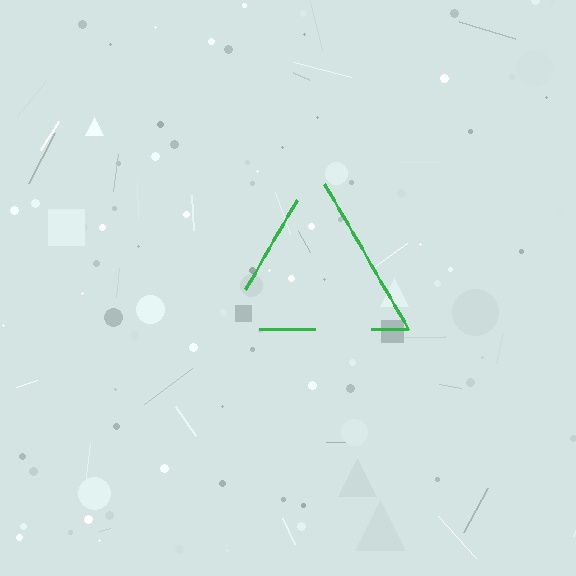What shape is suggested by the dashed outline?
The dashed outline suggests a triangle.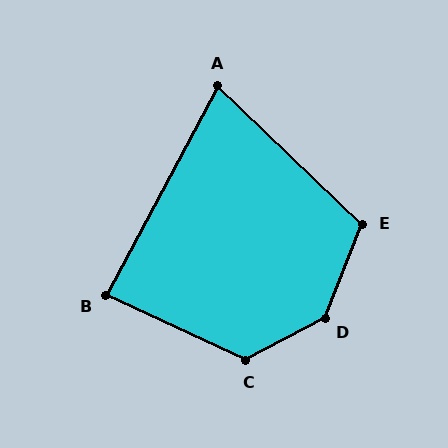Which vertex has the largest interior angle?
D, at approximately 140 degrees.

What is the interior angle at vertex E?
Approximately 112 degrees (obtuse).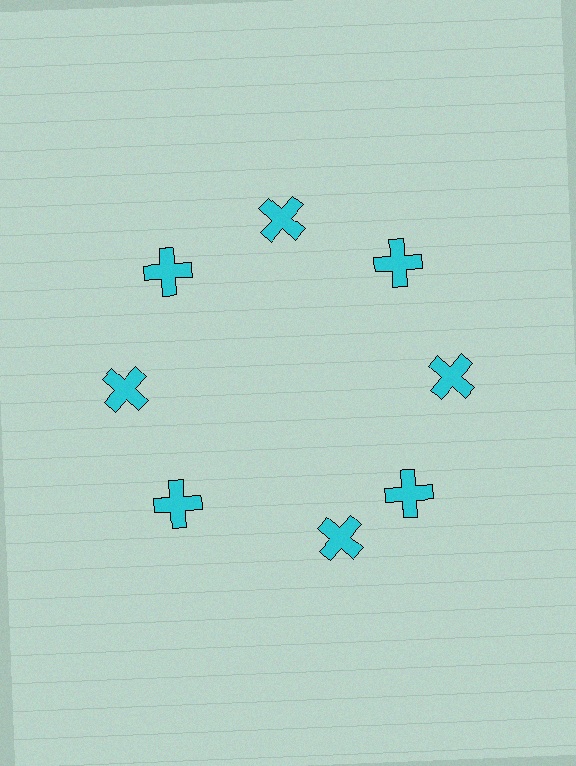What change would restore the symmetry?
The symmetry would be restored by rotating it back into even spacing with its neighbors so that all 8 crosses sit at equal angles and equal distance from the center.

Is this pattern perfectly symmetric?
No. The 8 cyan crosses are arranged in a ring, but one element near the 6 o'clock position is rotated out of alignment along the ring, breaking the 8-fold rotational symmetry.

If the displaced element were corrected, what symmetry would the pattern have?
It would have 8-fold rotational symmetry — the pattern would map onto itself every 45 degrees.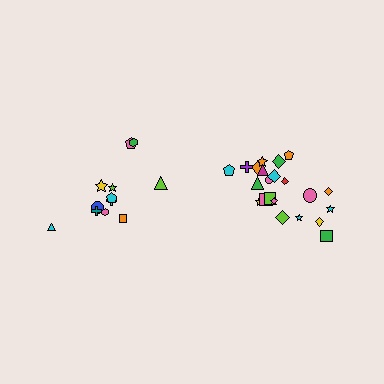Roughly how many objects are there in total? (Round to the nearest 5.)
Roughly 35 objects in total.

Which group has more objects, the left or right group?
The right group.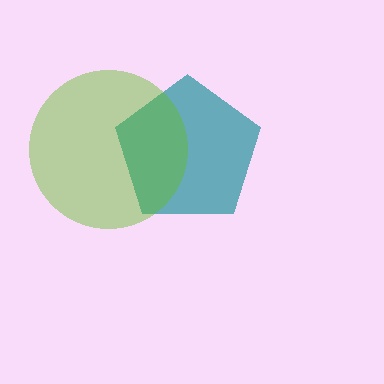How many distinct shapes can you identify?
There are 2 distinct shapes: a teal pentagon, a lime circle.